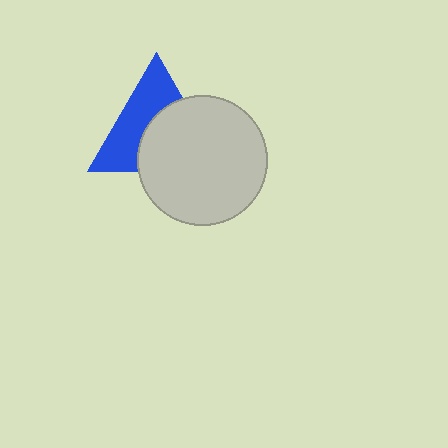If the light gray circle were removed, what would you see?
You would see the complete blue triangle.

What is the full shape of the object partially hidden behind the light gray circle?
The partially hidden object is a blue triangle.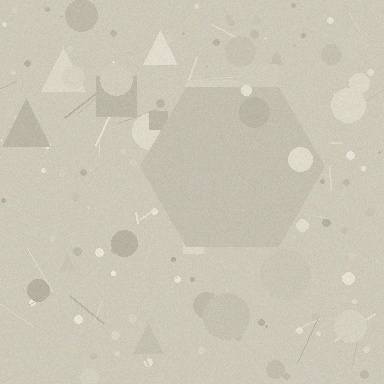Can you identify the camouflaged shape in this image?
The camouflaged shape is a hexagon.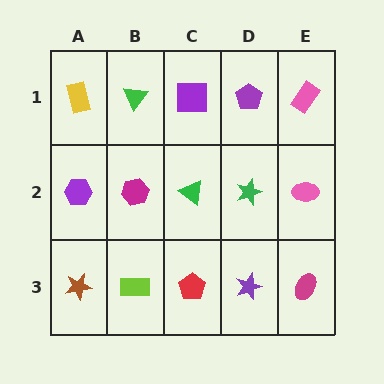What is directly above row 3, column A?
A purple hexagon.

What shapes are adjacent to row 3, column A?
A purple hexagon (row 2, column A), a lime rectangle (row 3, column B).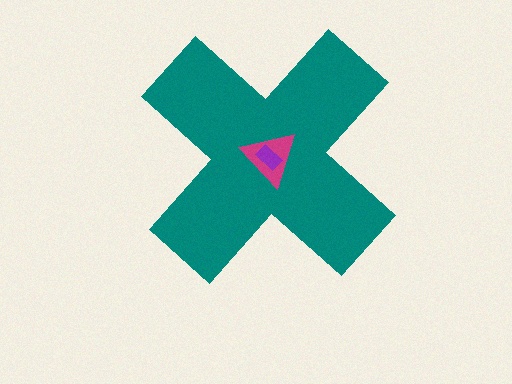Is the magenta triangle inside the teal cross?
Yes.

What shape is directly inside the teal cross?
The magenta triangle.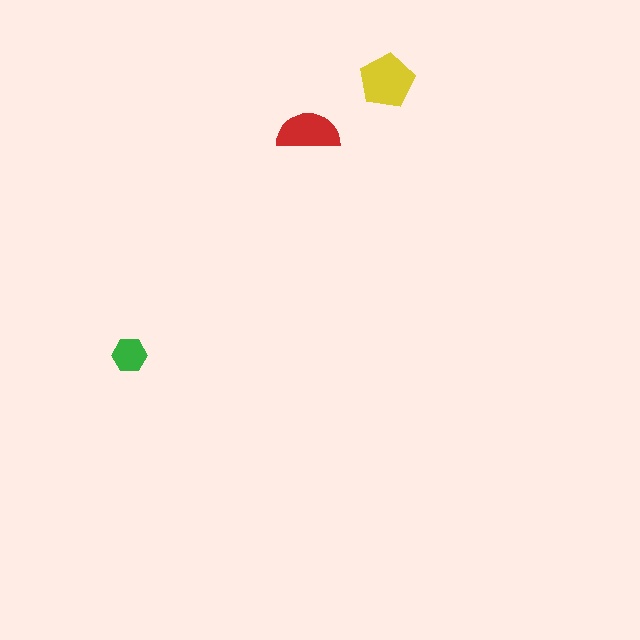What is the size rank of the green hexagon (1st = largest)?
3rd.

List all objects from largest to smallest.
The yellow pentagon, the red semicircle, the green hexagon.